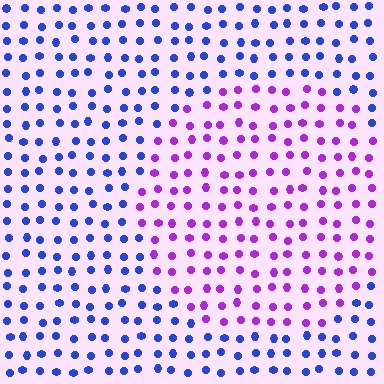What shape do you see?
I see a circle.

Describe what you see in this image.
The image is filled with small blue elements in a uniform arrangement. A circle-shaped region is visible where the elements are tinted to a slightly different hue, forming a subtle color boundary.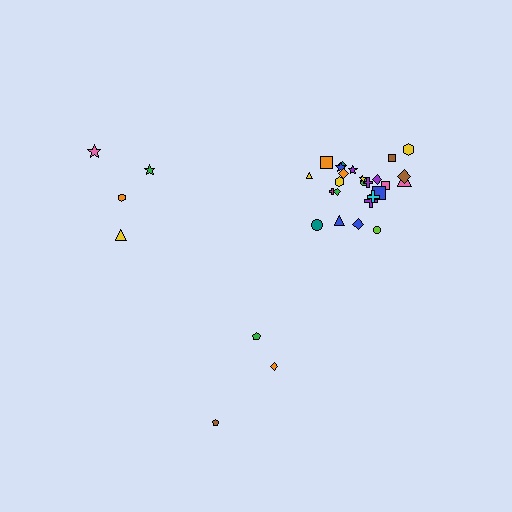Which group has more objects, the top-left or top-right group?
The top-right group.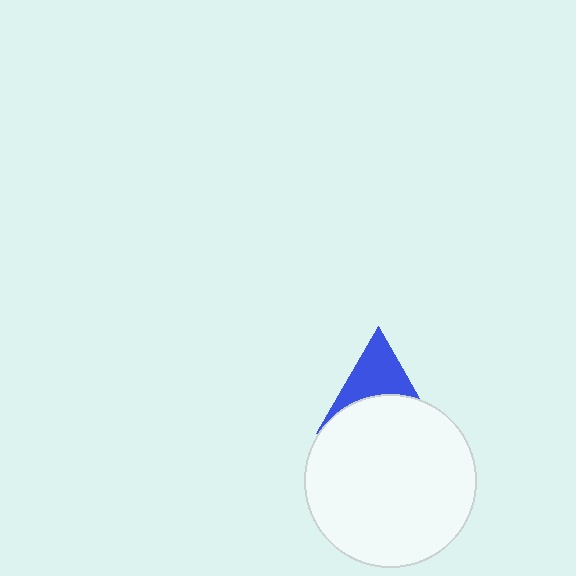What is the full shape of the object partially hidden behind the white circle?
The partially hidden object is a blue triangle.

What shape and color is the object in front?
The object in front is a white circle.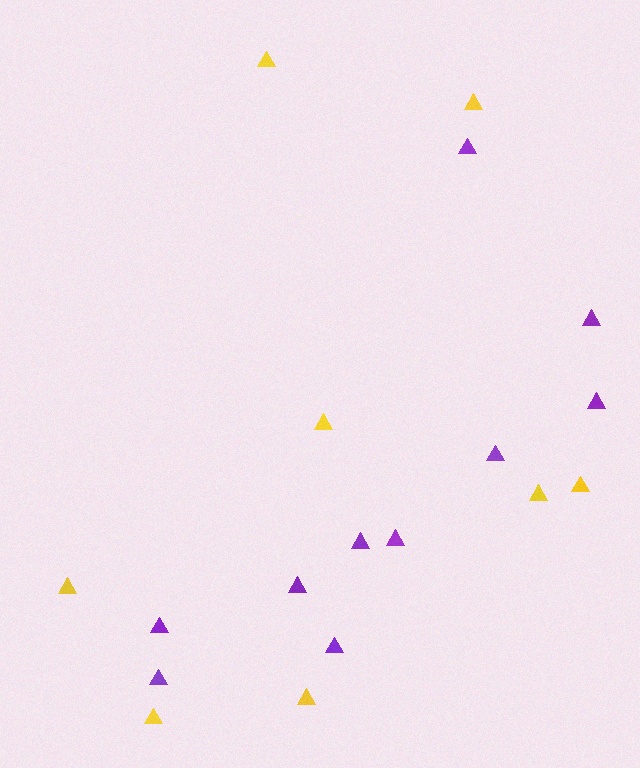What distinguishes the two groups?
There are 2 groups: one group of purple triangles (10) and one group of yellow triangles (8).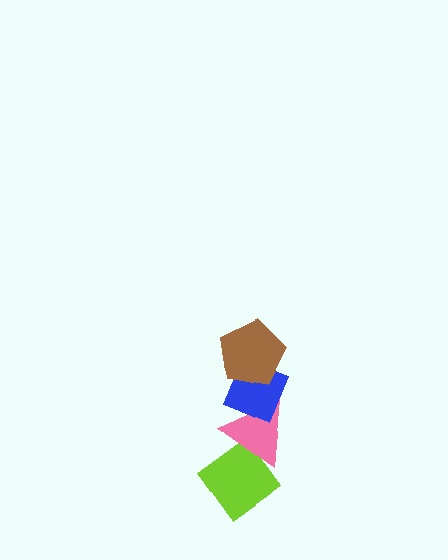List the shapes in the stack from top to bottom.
From top to bottom: the brown pentagon, the blue diamond, the pink triangle, the lime diamond.